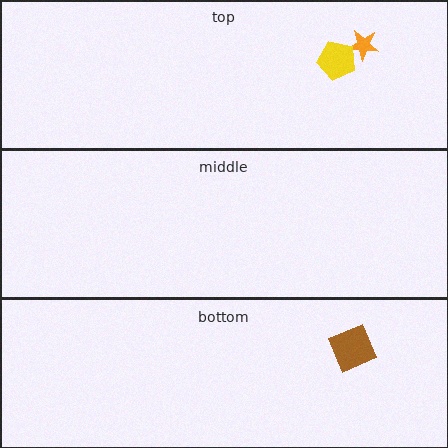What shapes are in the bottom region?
The brown square.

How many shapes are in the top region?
2.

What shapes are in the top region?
The orange star, the yellow pentagon.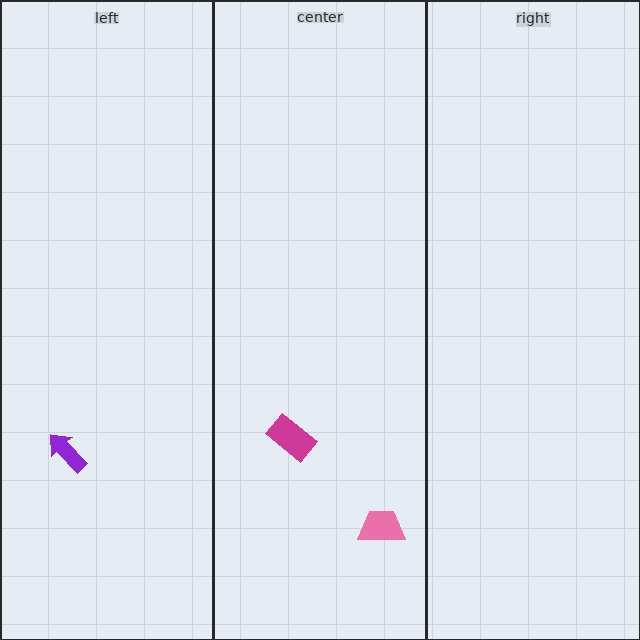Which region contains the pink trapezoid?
The center region.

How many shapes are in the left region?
1.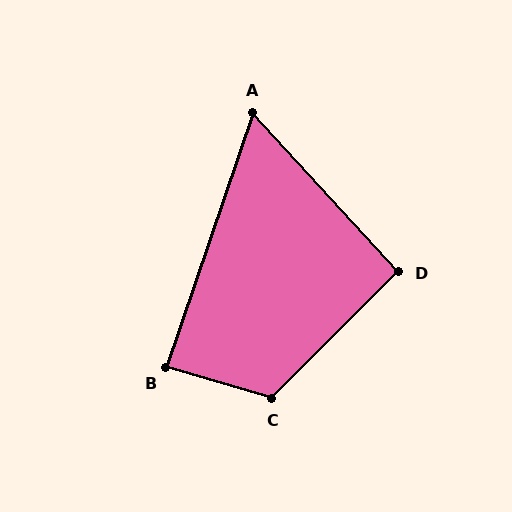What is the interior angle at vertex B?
Approximately 88 degrees (approximately right).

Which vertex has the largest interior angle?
C, at approximately 118 degrees.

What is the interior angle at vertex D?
Approximately 92 degrees (approximately right).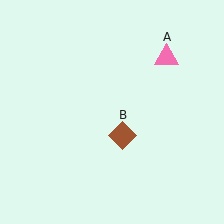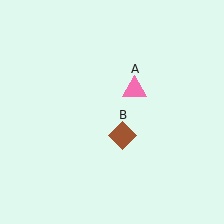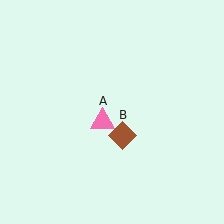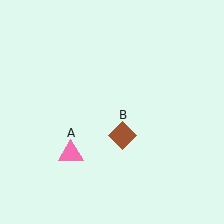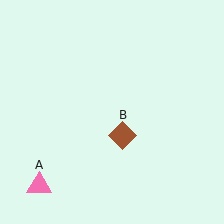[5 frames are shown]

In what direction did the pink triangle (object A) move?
The pink triangle (object A) moved down and to the left.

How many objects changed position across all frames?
1 object changed position: pink triangle (object A).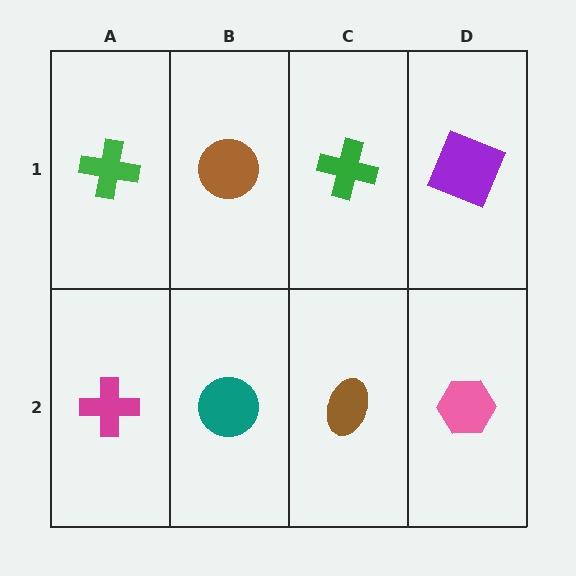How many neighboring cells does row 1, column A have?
2.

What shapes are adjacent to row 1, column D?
A pink hexagon (row 2, column D), a green cross (row 1, column C).